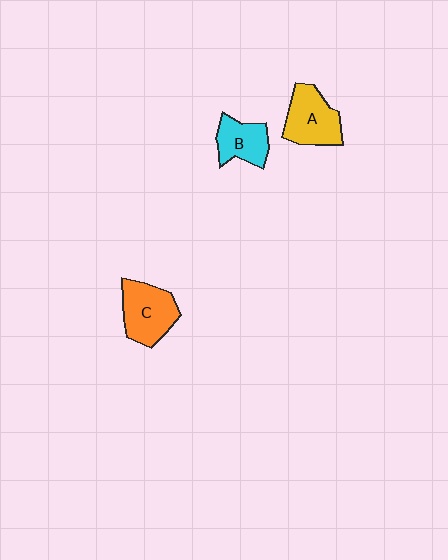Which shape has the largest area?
Shape C (orange).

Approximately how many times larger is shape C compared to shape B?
Approximately 1.4 times.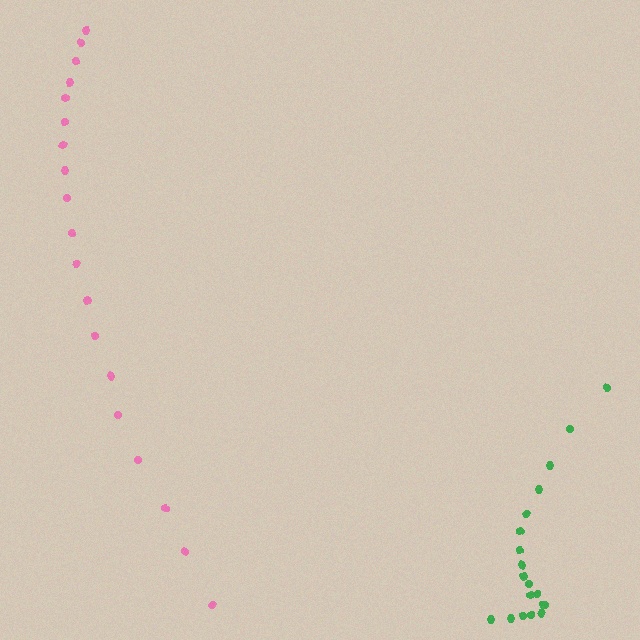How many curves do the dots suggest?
There are 2 distinct paths.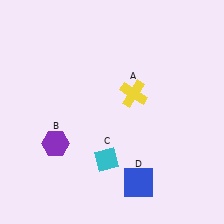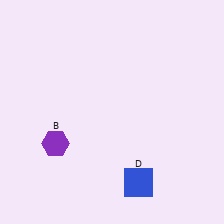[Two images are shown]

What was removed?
The yellow cross (A), the cyan diamond (C) were removed in Image 2.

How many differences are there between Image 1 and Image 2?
There are 2 differences between the two images.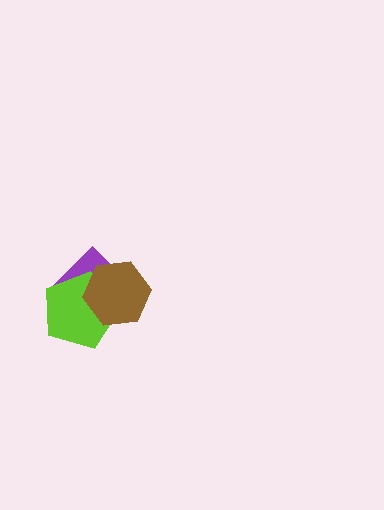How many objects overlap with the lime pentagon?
2 objects overlap with the lime pentagon.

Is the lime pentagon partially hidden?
Yes, it is partially covered by another shape.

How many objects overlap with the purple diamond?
2 objects overlap with the purple diamond.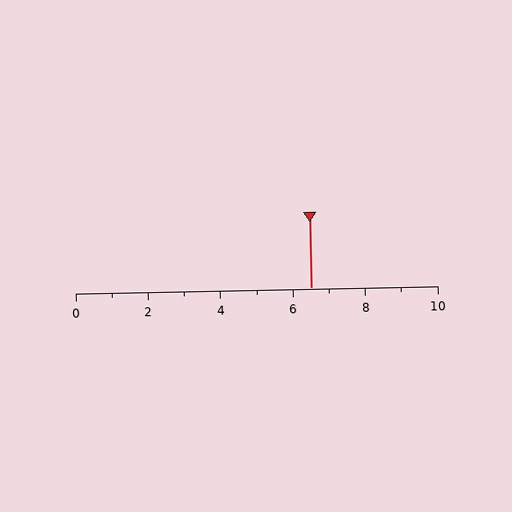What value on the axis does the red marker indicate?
The marker indicates approximately 6.5.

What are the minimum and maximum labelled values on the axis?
The axis runs from 0 to 10.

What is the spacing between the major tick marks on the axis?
The major ticks are spaced 2 apart.